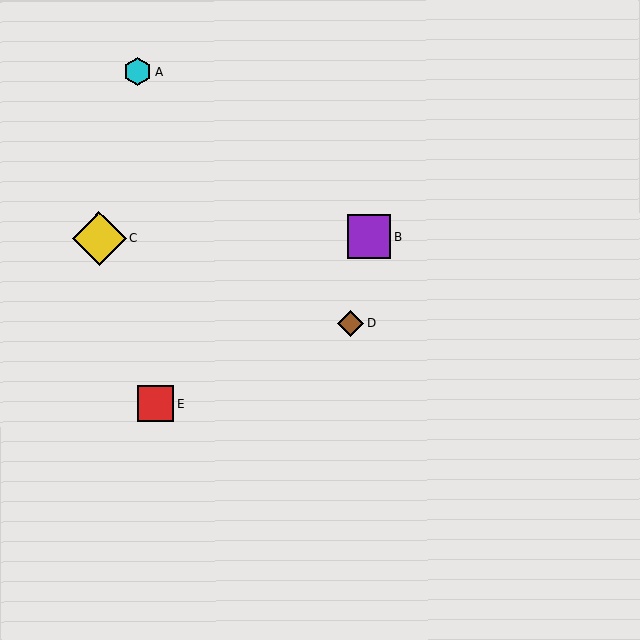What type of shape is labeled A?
Shape A is a cyan hexagon.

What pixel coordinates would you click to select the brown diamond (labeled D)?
Click at (351, 323) to select the brown diamond D.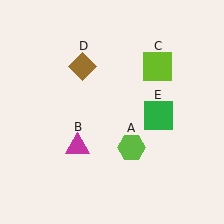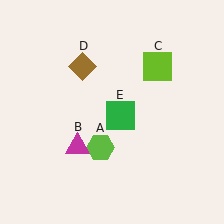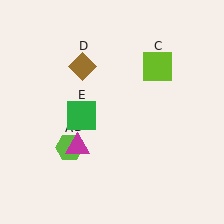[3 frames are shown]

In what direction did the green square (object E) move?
The green square (object E) moved left.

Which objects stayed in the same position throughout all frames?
Magenta triangle (object B) and lime square (object C) and brown diamond (object D) remained stationary.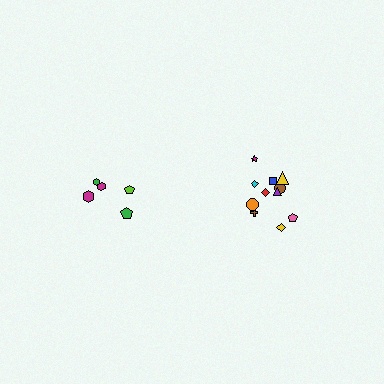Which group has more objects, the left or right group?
The right group.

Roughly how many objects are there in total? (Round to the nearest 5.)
Roughly 15 objects in total.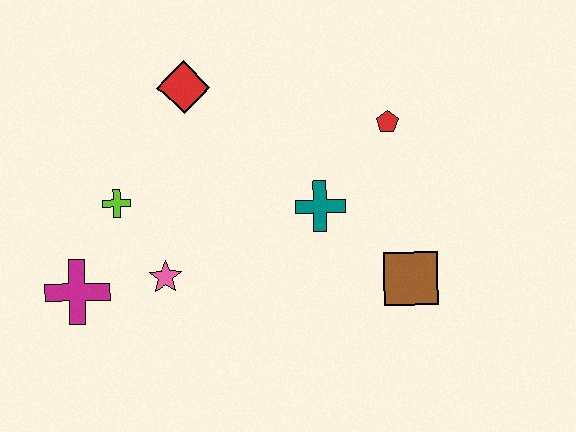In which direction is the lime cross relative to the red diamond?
The lime cross is below the red diamond.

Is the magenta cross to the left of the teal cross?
Yes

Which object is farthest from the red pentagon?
The magenta cross is farthest from the red pentagon.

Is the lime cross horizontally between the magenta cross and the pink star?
Yes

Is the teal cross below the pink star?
No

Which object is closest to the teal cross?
The red pentagon is closest to the teal cross.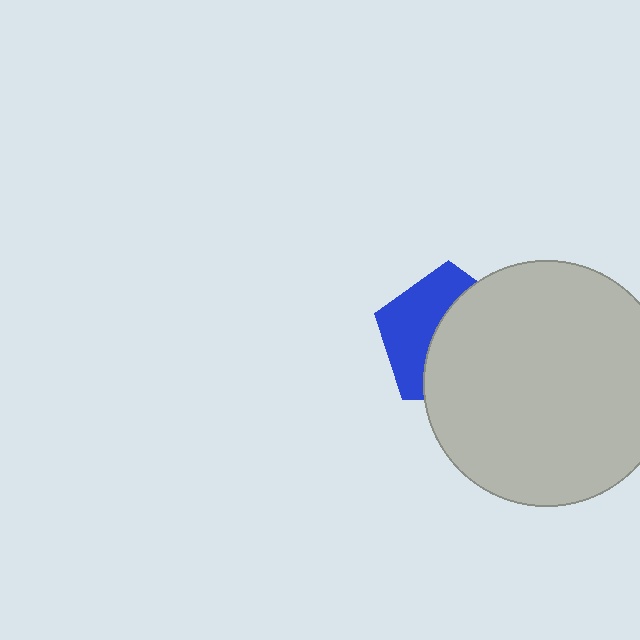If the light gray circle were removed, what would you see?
You would see the complete blue pentagon.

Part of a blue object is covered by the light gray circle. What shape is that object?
It is a pentagon.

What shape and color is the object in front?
The object in front is a light gray circle.